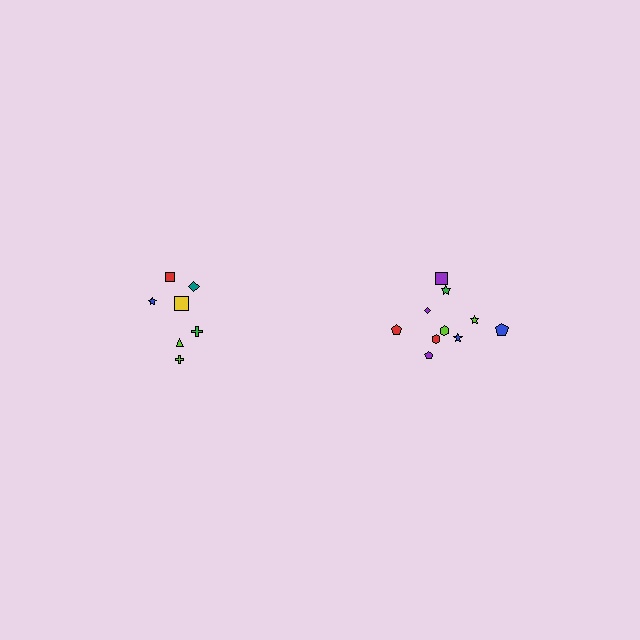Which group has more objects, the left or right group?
The right group.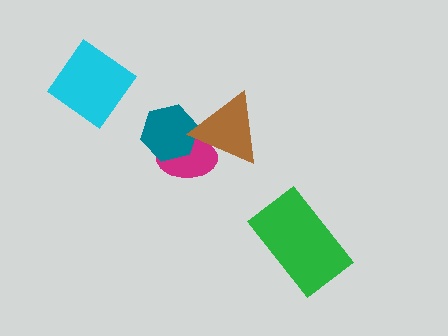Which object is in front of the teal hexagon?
The brown triangle is in front of the teal hexagon.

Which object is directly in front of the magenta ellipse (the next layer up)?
The teal hexagon is directly in front of the magenta ellipse.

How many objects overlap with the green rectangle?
0 objects overlap with the green rectangle.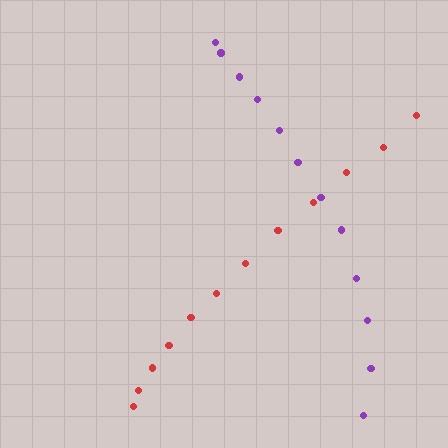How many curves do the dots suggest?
There are 2 distinct paths.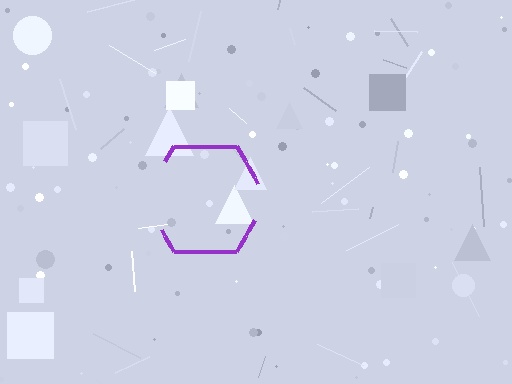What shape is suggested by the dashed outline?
The dashed outline suggests a hexagon.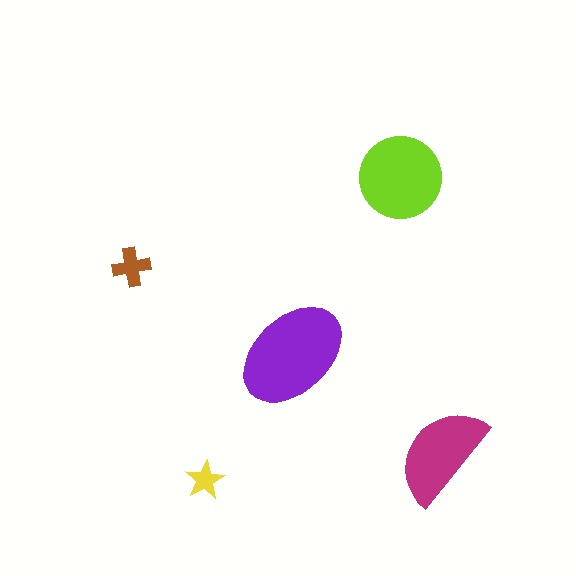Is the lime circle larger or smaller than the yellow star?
Larger.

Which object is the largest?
The purple ellipse.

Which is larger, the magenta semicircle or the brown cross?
The magenta semicircle.